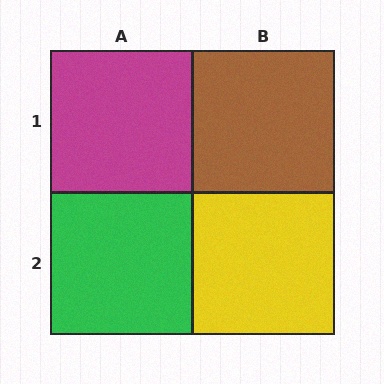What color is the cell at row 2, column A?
Green.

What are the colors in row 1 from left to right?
Magenta, brown.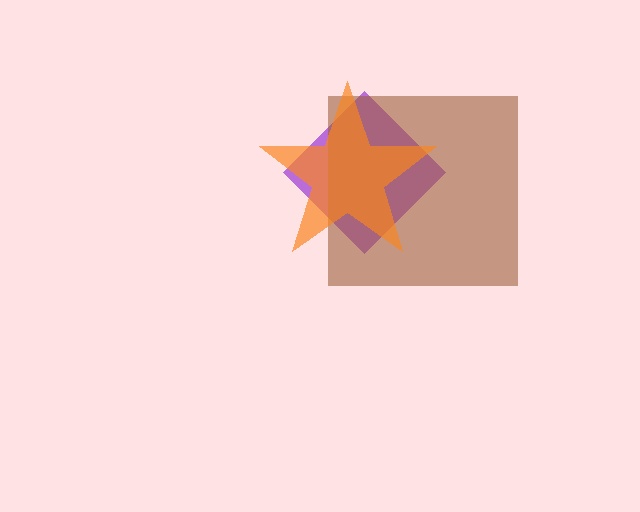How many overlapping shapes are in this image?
There are 3 overlapping shapes in the image.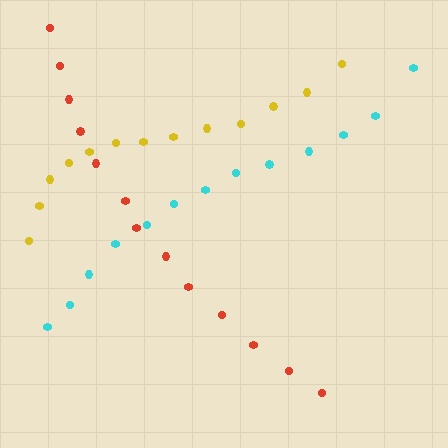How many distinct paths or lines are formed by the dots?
There are 3 distinct paths.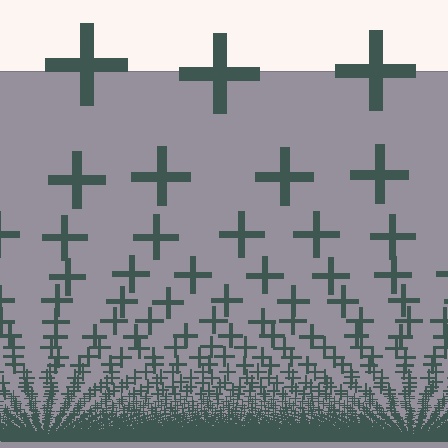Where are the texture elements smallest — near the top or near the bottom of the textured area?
Near the bottom.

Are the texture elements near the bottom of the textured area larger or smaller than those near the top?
Smaller. The gradient is inverted — elements near the bottom are smaller and denser.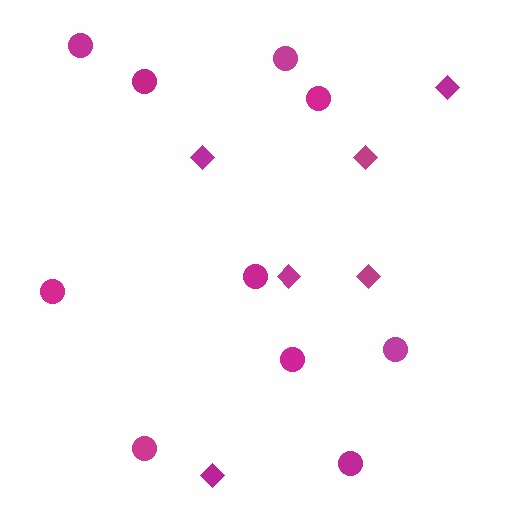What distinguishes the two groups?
There are 2 groups: one group of diamonds (6) and one group of circles (10).